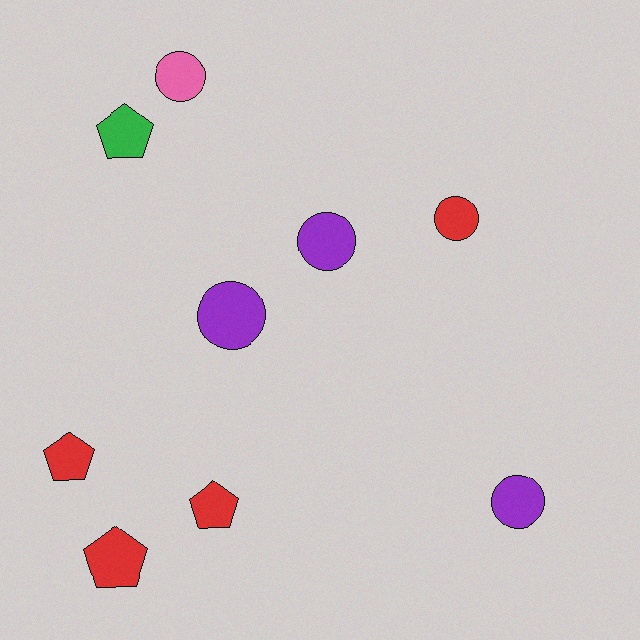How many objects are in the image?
There are 9 objects.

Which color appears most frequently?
Red, with 4 objects.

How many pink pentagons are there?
There are no pink pentagons.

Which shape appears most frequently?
Circle, with 5 objects.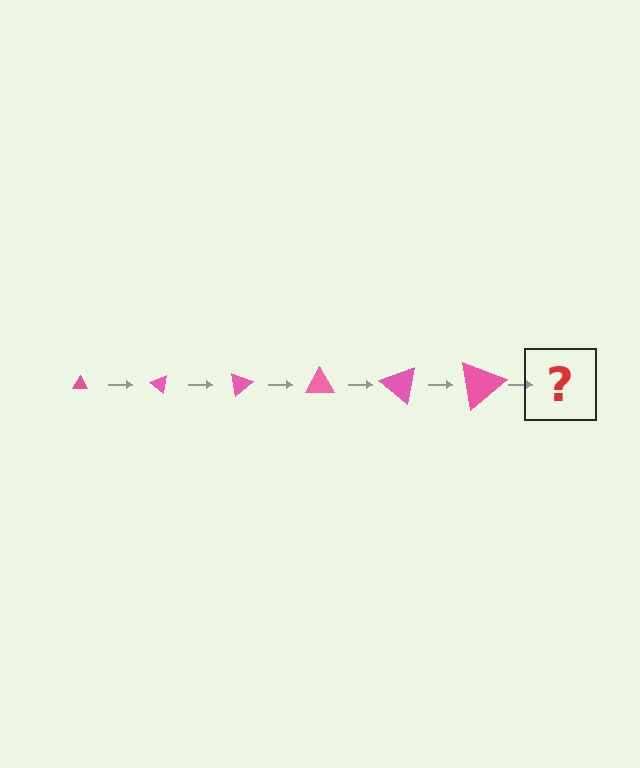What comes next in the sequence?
The next element should be a triangle, larger than the previous one and rotated 240 degrees from the start.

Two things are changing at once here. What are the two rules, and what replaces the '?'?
The two rules are that the triangle grows larger each step and it rotates 40 degrees each step. The '?' should be a triangle, larger than the previous one and rotated 240 degrees from the start.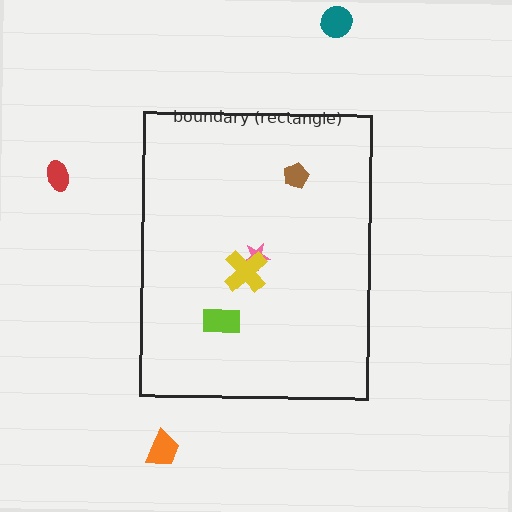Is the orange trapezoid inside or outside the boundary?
Outside.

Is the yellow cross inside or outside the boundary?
Inside.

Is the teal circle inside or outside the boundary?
Outside.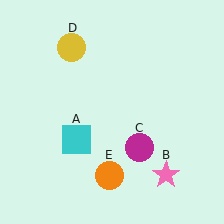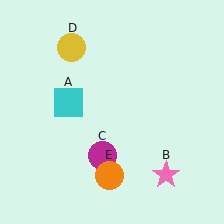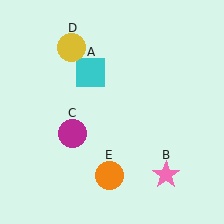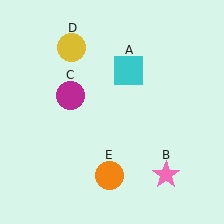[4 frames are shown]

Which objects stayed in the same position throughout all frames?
Pink star (object B) and yellow circle (object D) and orange circle (object E) remained stationary.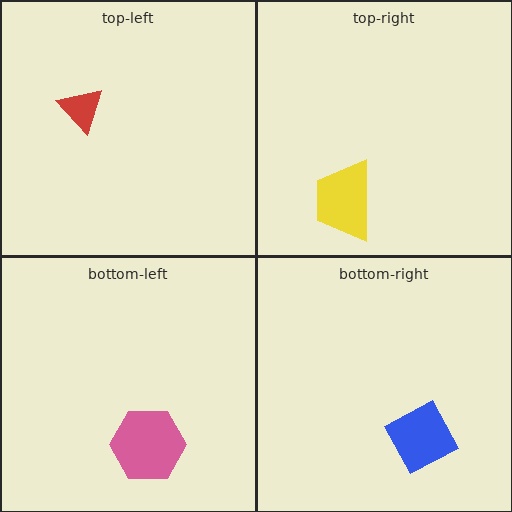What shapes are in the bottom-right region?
The blue diamond.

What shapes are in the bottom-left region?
The pink hexagon.